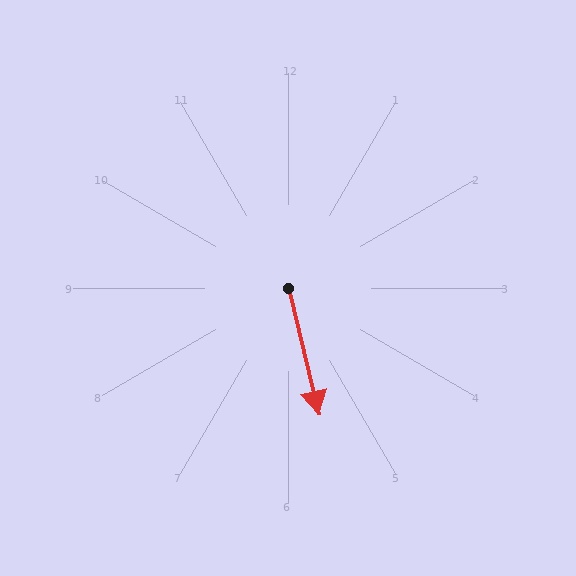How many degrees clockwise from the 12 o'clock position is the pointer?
Approximately 166 degrees.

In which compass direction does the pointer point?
South.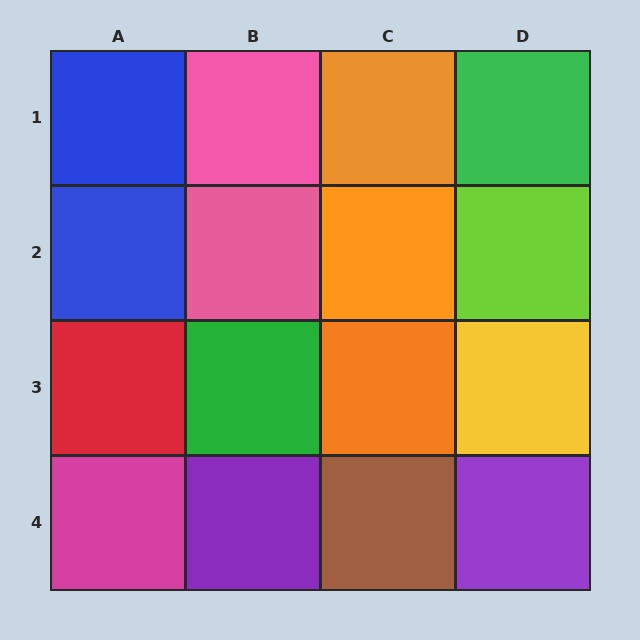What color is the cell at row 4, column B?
Purple.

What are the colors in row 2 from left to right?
Blue, pink, orange, lime.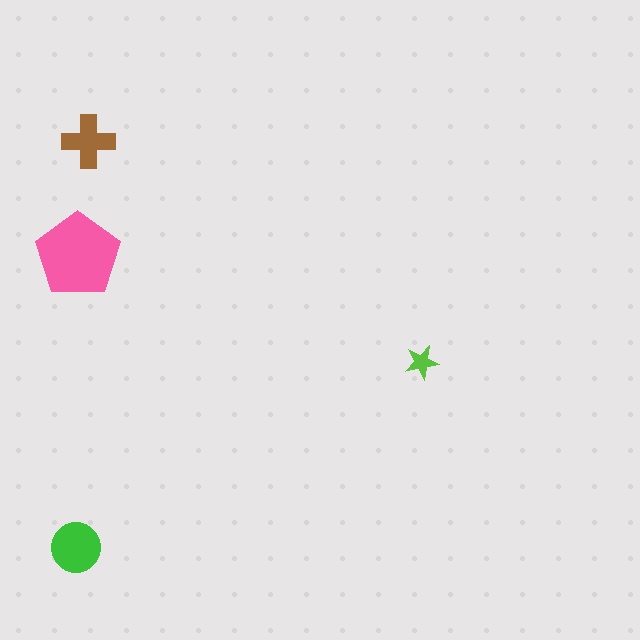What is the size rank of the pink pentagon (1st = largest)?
1st.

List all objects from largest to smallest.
The pink pentagon, the green circle, the brown cross, the lime star.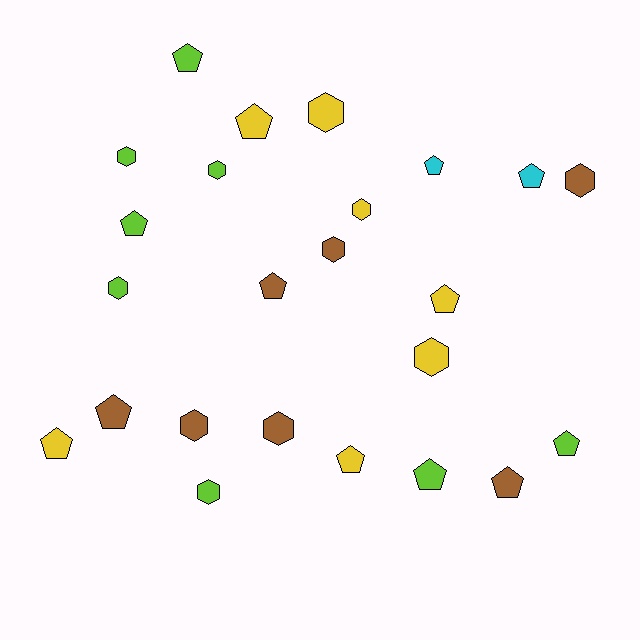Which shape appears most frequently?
Pentagon, with 13 objects.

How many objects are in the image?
There are 24 objects.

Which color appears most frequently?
Lime, with 8 objects.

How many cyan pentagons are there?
There are 2 cyan pentagons.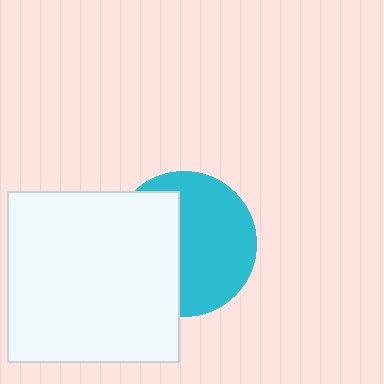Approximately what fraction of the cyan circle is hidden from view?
Roughly 42% of the cyan circle is hidden behind the white square.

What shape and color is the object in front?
The object in front is a white square.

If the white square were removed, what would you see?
You would see the complete cyan circle.